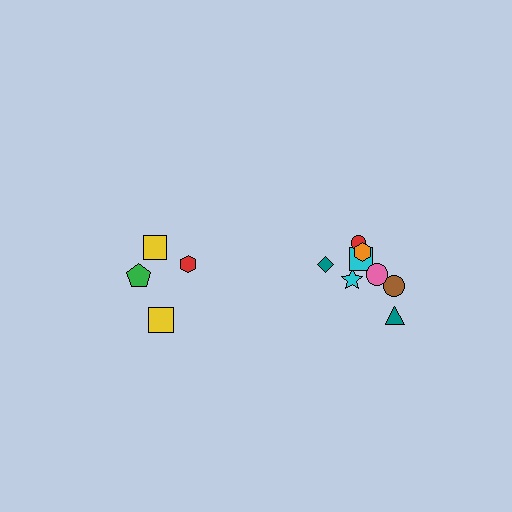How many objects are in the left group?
There are 4 objects.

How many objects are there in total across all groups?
There are 12 objects.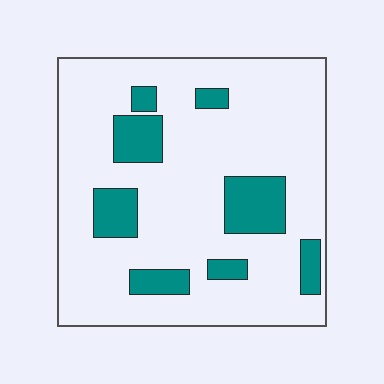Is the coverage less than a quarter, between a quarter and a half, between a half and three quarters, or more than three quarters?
Less than a quarter.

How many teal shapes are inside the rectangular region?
8.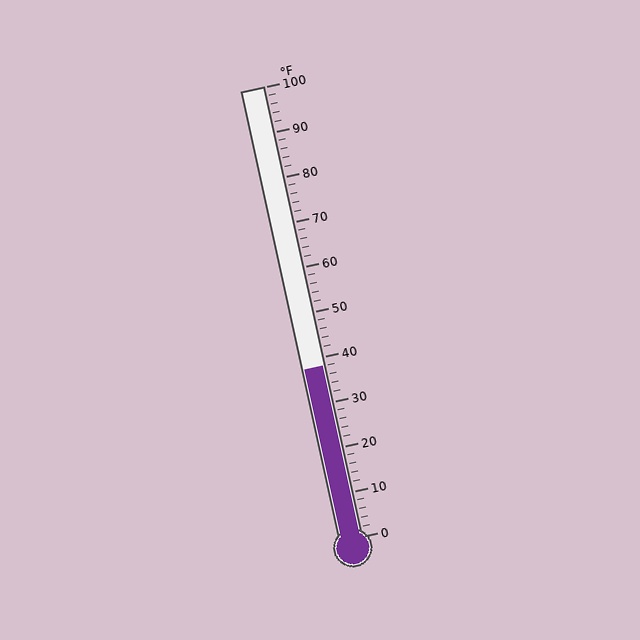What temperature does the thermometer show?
The thermometer shows approximately 38°F.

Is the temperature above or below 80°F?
The temperature is below 80°F.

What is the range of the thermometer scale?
The thermometer scale ranges from 0°F to 100°F.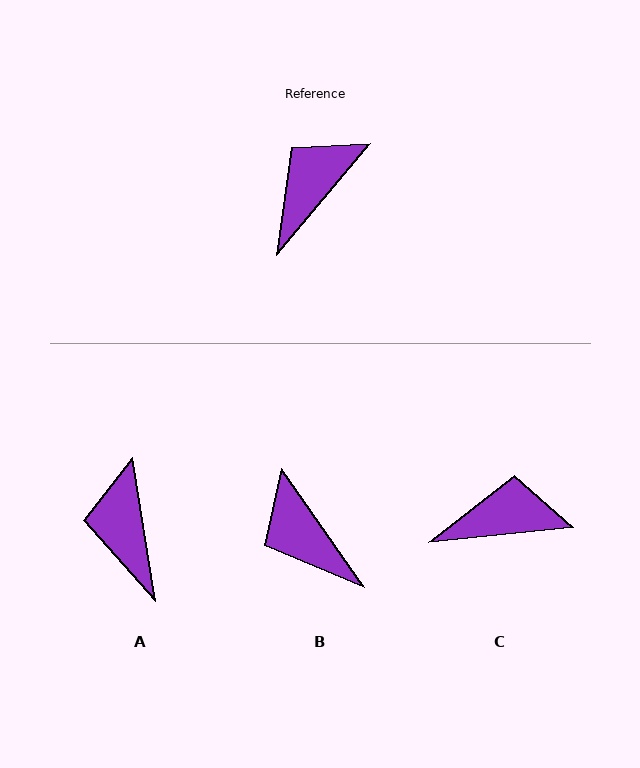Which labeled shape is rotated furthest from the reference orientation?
B, about 75 degrees away.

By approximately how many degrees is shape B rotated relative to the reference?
Approximately 75 degrees counter-clockwise.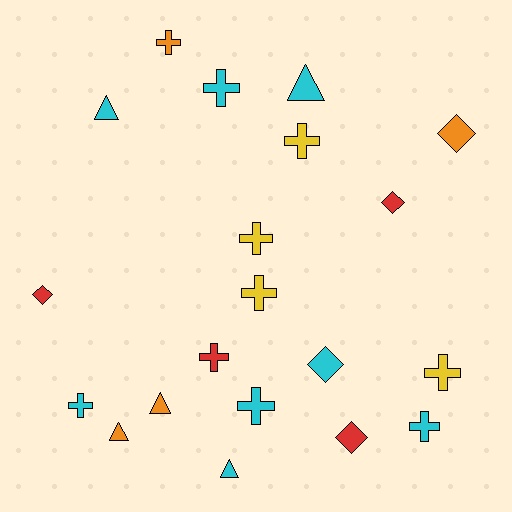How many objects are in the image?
There are 20 objects.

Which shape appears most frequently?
Cross, with 10 objects.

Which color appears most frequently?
Cyan, with 8 objects.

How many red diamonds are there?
There are 3 red diamonds.